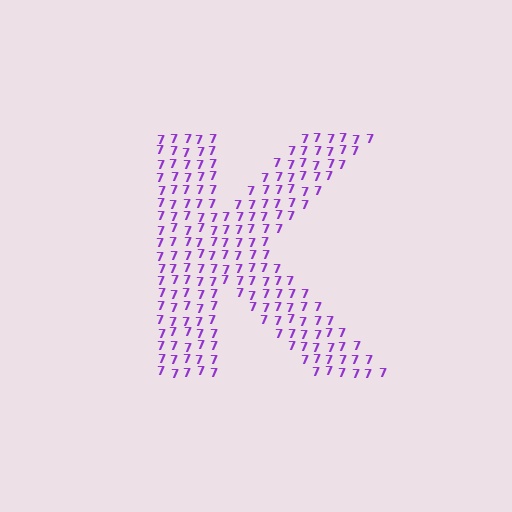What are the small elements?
The small elements are digit 7's.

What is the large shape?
The large shape is the letter K.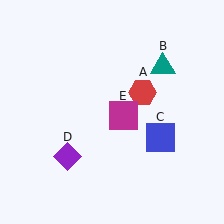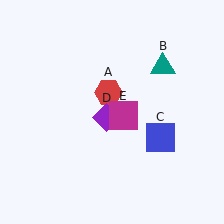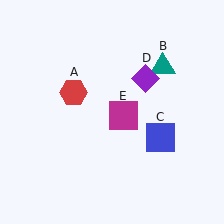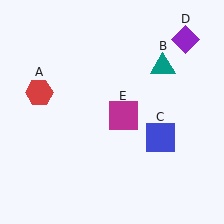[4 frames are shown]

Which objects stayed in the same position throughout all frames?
Teal triangle (object B) and blue square (object C) and magenta square (object E) remained stationary.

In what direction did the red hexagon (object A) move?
The red hexagon (object A) moved left.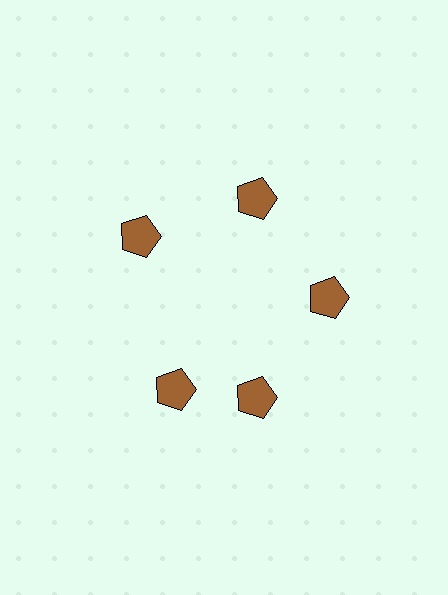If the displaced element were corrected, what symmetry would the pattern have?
It would have 5-fold rotational symmetry — the pattern would map onto itself every 72 degrees.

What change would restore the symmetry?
The symmetry would be restored by rotating it back into even spacing with its neighbors so that all 5 pentagons sit at equal angles and equal distance from the center.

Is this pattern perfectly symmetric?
No. The 5 brown pentagons are arranged in a ring, but one element near the 8 o'clock position is rotated out of alignment along the ring, breaking the 5-fold rotational symmetry.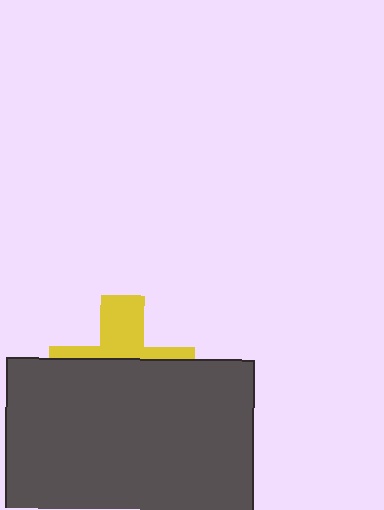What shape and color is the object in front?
The object in front is a dark gray rectangle.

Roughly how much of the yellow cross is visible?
A small part of it is visible (roughly 37%).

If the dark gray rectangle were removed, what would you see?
You would see the complete yellow cross.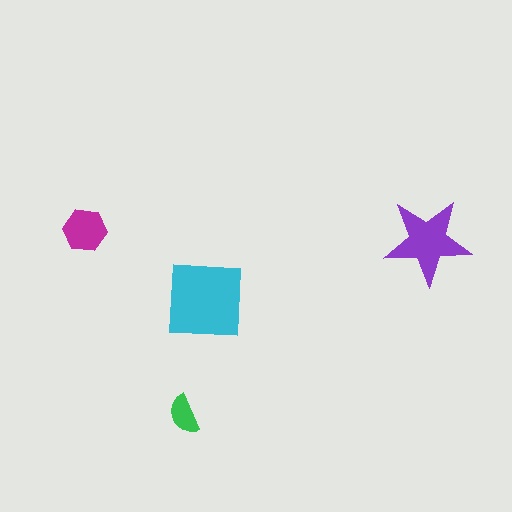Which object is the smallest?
The green semicircle.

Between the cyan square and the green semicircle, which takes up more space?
The cyan square.